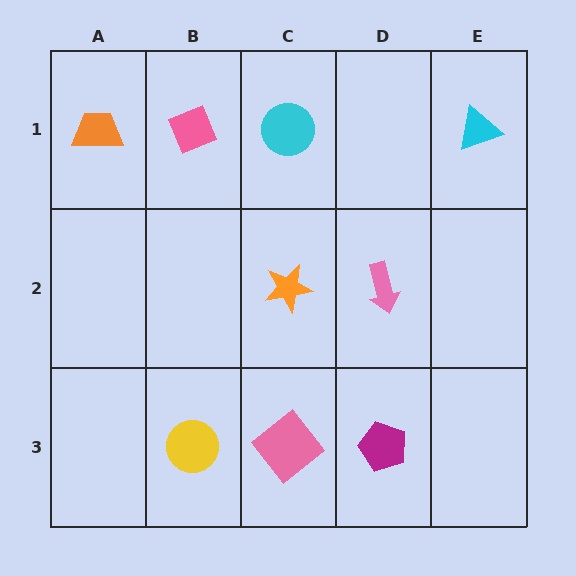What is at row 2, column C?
An orange star.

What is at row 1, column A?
An orange trapezoid.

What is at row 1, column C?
A cyan circle.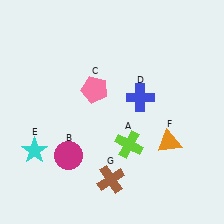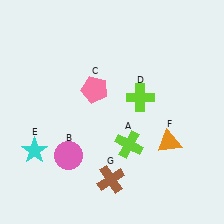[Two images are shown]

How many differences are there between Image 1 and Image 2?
There are 2 differences between the two images.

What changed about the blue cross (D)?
In Image 1, D is blue. In Image 2, it changed to lime.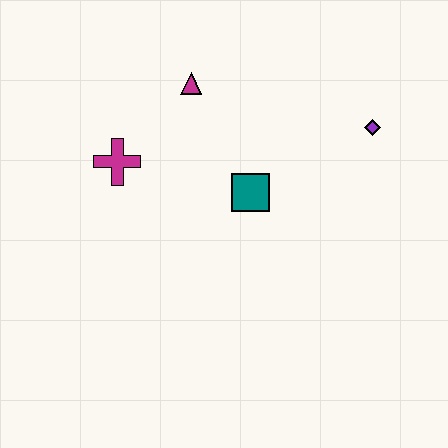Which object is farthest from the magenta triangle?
The purple diamond is farthest from the magenta triangle.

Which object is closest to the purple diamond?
The teal square is closest to the purple diamond.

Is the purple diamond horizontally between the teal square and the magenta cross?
No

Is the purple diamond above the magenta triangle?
No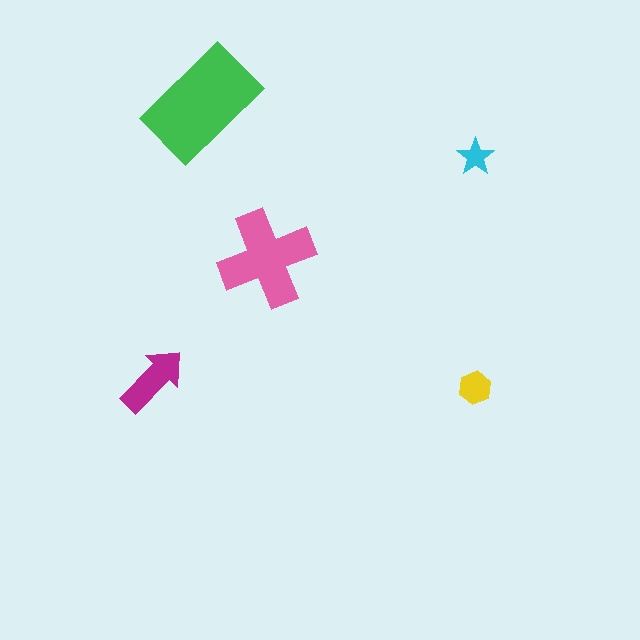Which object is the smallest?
The cyan star.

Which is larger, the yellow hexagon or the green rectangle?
The green rectangle.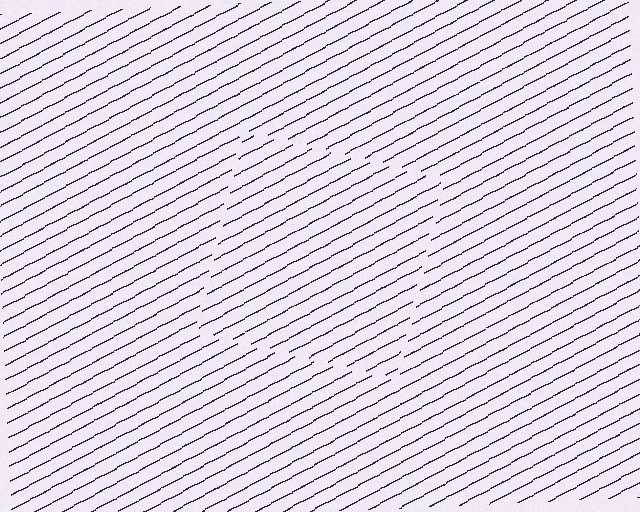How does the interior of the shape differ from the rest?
The interior of the shape contains the same grating, shifted by half a period — the contour is defined by the phase discontinuity where line-ends from the inner and outer gratings abut.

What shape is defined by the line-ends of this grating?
An illusory square. The interior of the shape contains the same grating, shifted by half a period — the contour is defined by the phase discontinuity where line-ends from the inner and outer gratings abut.